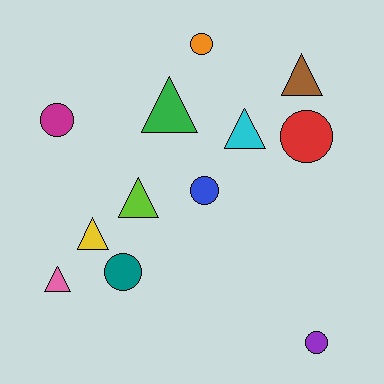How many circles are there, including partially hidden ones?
There are 6 circles.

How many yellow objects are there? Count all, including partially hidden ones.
There is 1 yellow object.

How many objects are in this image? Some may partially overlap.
There are 12 objects.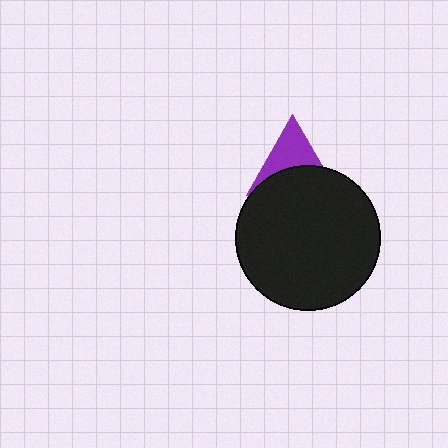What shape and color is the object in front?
The object in front is a black circle.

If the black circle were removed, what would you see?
You would see the complete purple triangle.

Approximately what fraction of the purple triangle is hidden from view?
Roughly 51% of the purple triangle is hidden behind the black circle.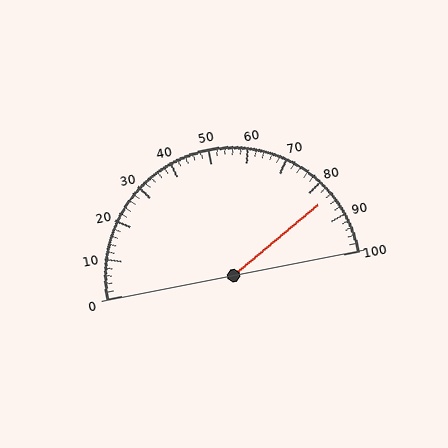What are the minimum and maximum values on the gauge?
The gauge ranges from 0 to 100.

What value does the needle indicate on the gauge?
The needle indicates approximately 84.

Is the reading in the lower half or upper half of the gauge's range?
The reading is in the upper half of the range (0 to 100).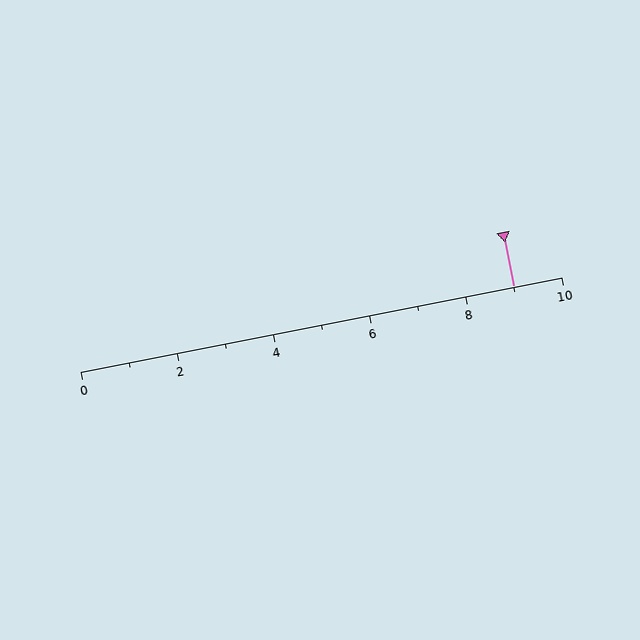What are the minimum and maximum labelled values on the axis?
The axis runs from 0 to 10.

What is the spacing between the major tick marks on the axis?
The major ticks are spaced 2 apart.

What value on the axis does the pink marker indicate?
The marker indicates approximately 9.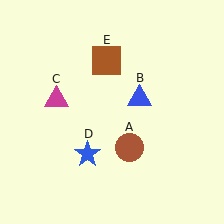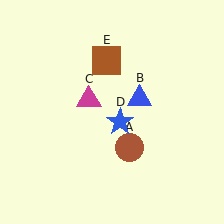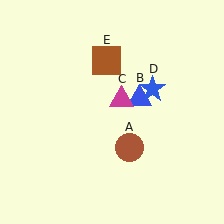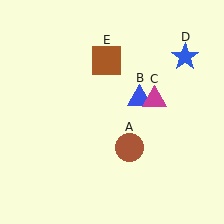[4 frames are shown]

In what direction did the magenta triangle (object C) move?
The magenta triangle (object C) moved right.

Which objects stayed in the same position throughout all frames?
Brown circle (object A) and blue triangle (object B) and brown square (object E) remained stationary.